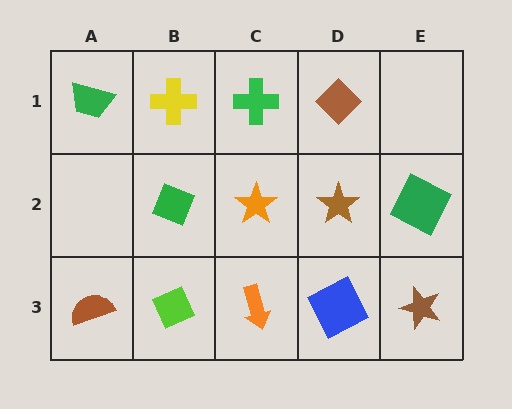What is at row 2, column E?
A green square.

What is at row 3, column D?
A blue square.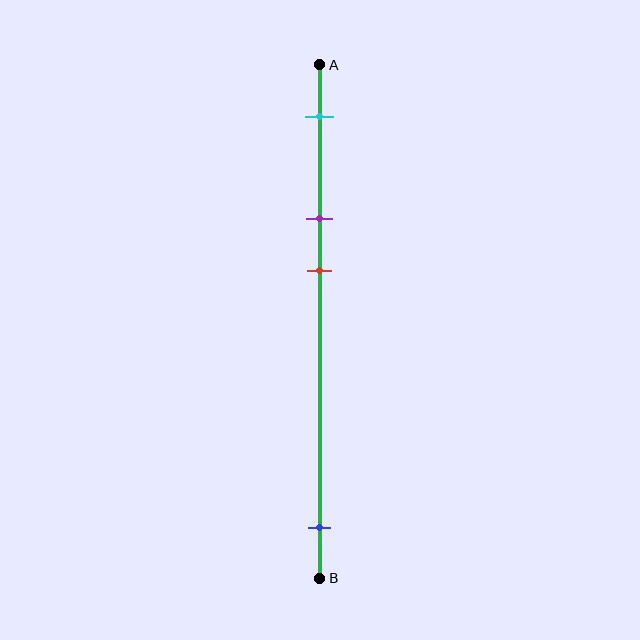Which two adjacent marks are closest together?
The purple and red marks are the closest adjacent pair.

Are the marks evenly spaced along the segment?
No, the marks are not evenly spaced.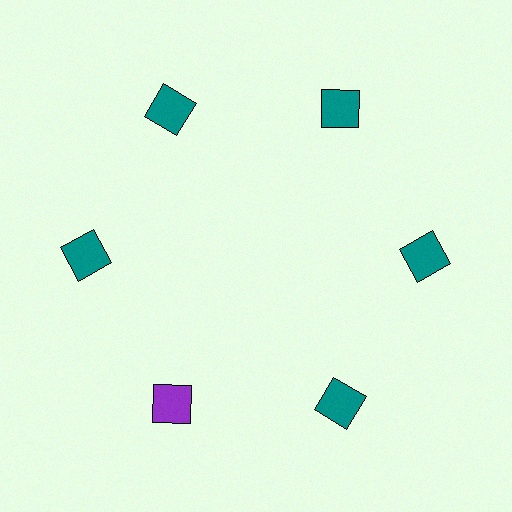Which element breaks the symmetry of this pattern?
The purple square at roughly the 7 o'clock position breaks the symmetry. All other shapes are teal squares.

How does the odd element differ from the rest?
It has a different color: purple instead of teal.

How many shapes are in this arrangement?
There are 6 shapes arranged in a ring pattern.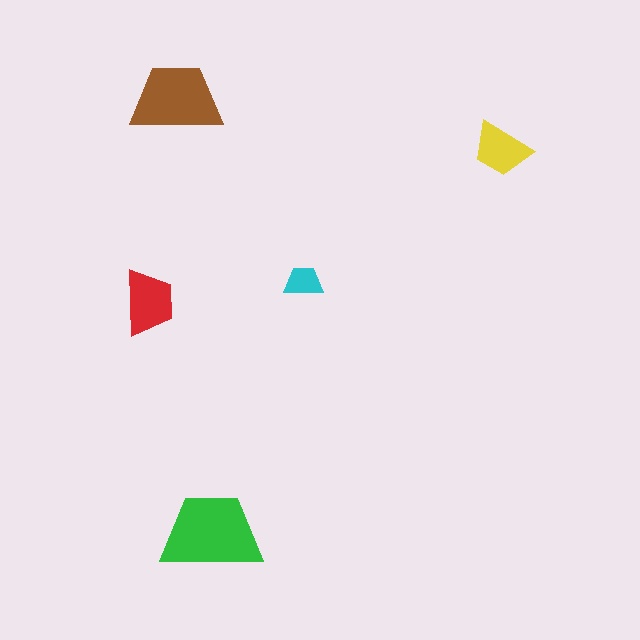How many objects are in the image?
There are 5 objects in the image.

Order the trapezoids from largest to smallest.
the green one, the brown one, the red one, the yellow one, the cyan one.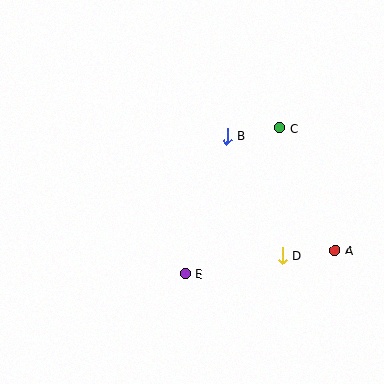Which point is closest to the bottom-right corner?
Point A is closest to the bottom-right corner.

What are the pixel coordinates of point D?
Point D is at (282, 256).